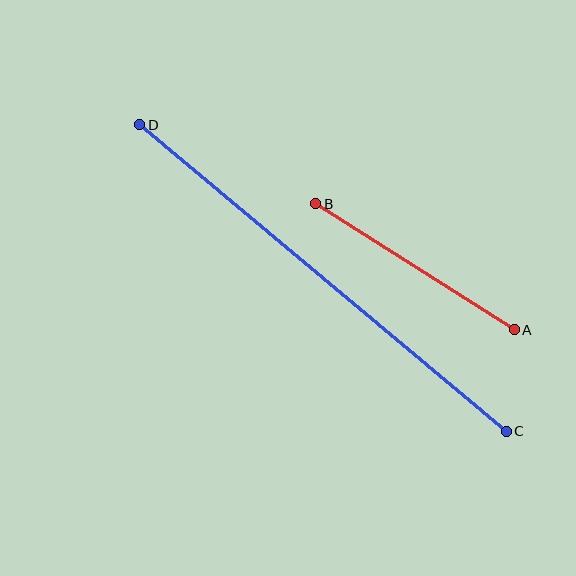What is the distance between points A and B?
The distance is approximately 235 pixels.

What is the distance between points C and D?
The distance is approximately 478 pixels.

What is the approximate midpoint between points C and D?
The midpoint is at approximately (323, 278) pixels.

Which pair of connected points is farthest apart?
Points C and D are farthest apart.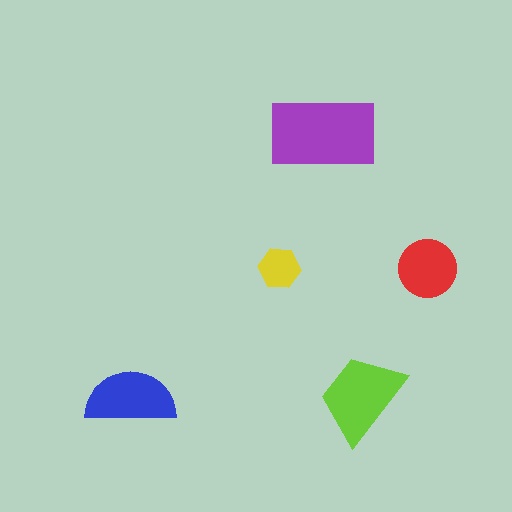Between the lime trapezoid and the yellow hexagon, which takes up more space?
The lime trapezoid.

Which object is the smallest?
The yellow hexagon.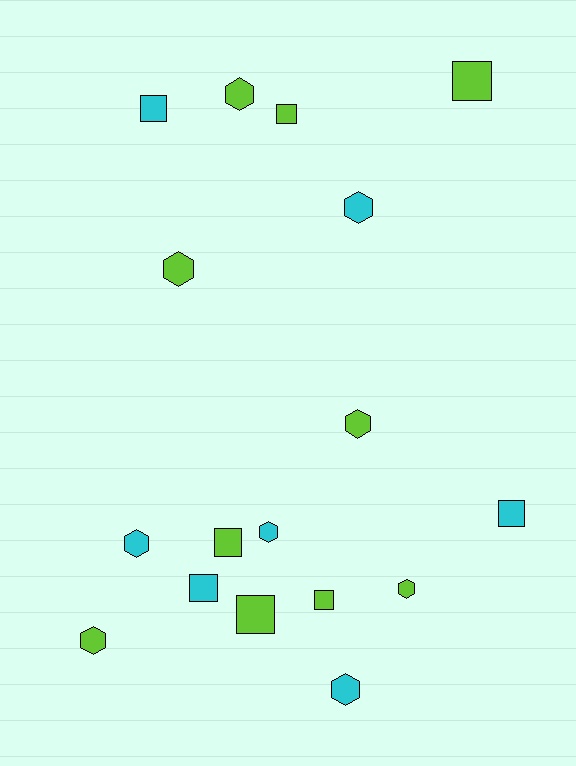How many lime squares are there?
There are 5 lime squares.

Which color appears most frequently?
Lime, with 10 objects.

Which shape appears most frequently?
Hexagon, with 9 objects.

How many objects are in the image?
There are 17 objects.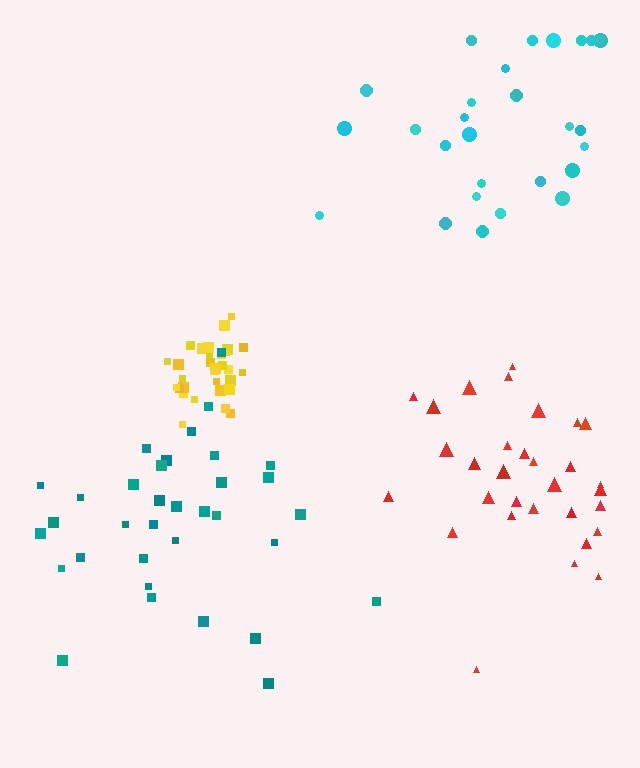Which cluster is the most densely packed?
Yellow.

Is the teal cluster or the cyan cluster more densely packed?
Teal.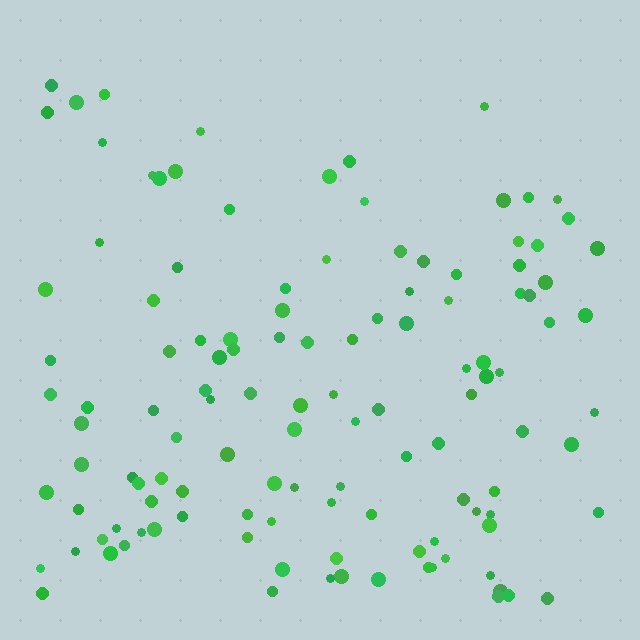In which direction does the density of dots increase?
From top to bottom, with the bottom side densest.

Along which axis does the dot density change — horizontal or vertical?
Vertical.